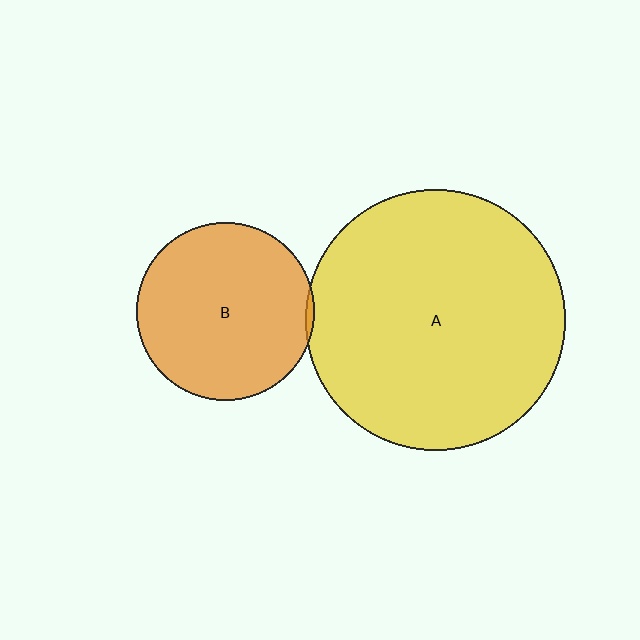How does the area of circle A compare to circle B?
Approximately 2.1 times.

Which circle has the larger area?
Circle A (yellow).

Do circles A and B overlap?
Yes.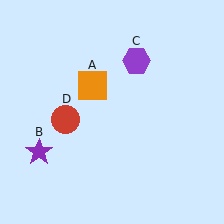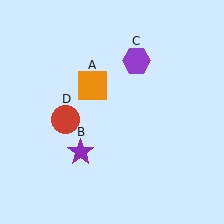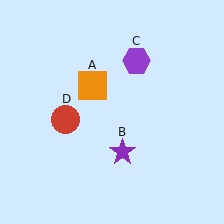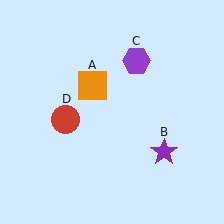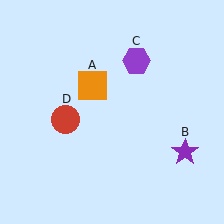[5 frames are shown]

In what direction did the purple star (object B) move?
The purple star (object B) moved right.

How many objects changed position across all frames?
1 object changed position: purple star (object B).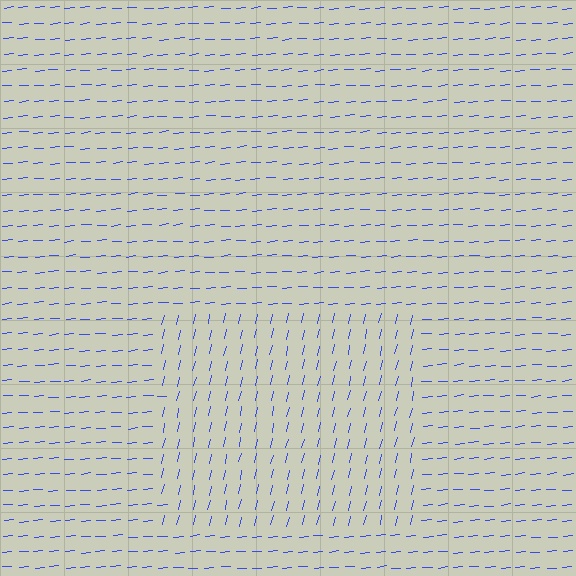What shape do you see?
I see a rectangle.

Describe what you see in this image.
The image is filled with small blue line segments. A rectangle region in the image has lines oriented differently from the surrounding lines, creating a visible texture boundary.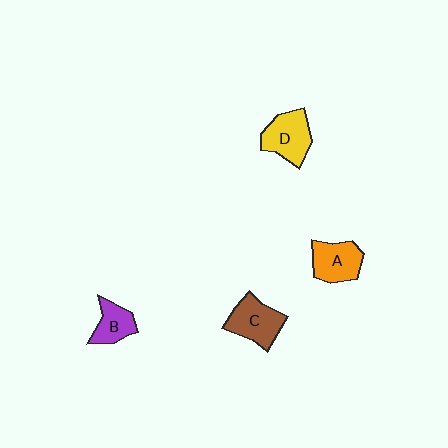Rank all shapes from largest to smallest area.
From largest to smallest: D (yellow), C (brown), A (orange), B (purple).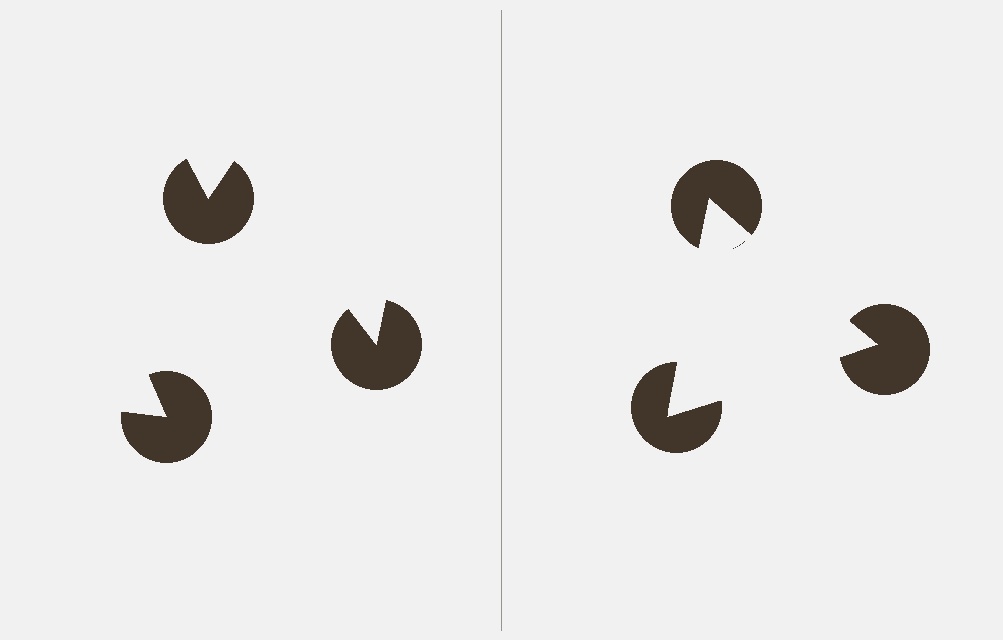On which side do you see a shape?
An illusory triangle appears on the right side. On the left side the wedge cuts are rotated, so no coherent shape forms.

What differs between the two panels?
The pac-man discs are positioned identically on both sides; only the wedge orientations differ. On the right they align to a triangle; on the left they are misaligned.